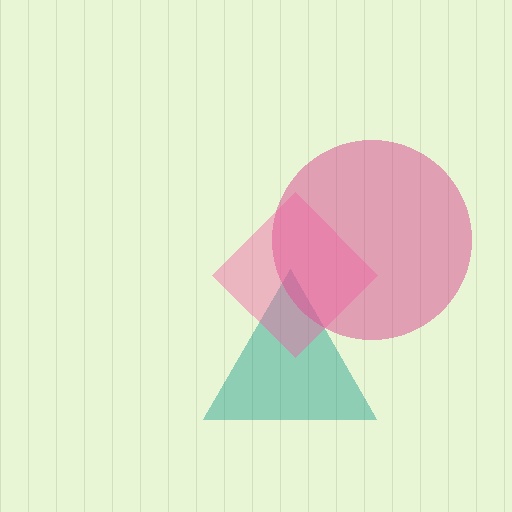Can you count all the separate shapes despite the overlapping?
Yes, there are 3 separate shapes.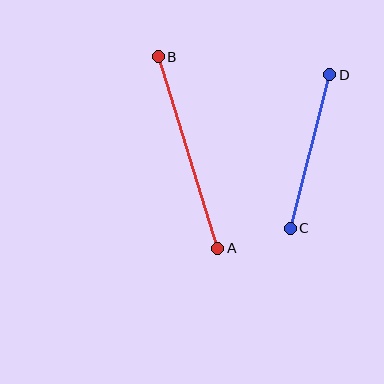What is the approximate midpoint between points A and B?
The midpoint is at approximately (188, 153) pixels.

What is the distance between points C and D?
The distance is approximately 158 pixels.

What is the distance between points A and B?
The distance is approximately 201 pixels.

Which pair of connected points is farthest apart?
Points A and B are farthest apart.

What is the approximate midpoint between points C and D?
The midpoint is at approximately (310, 152) pixels.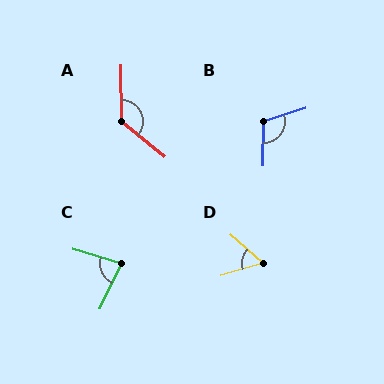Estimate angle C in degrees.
Approximately 81 degrees.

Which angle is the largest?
A, at approximately 130 degrees.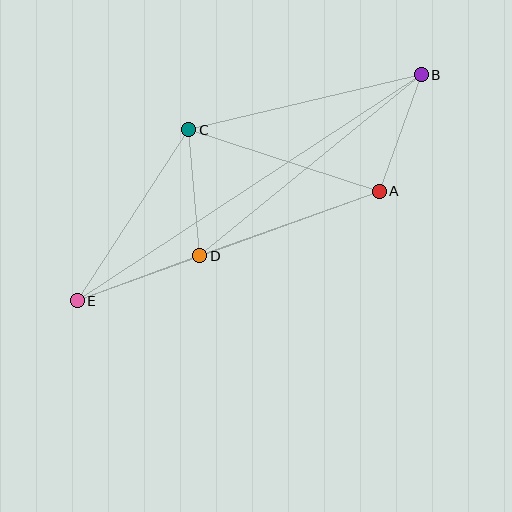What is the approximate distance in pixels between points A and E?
The distance between A and E is approximately 321 pixels.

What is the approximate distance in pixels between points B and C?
The distance between B and C is approximately 239 pixels.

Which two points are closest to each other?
Points A and B are closest to each other.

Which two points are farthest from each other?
Points B and E are farthest from each other.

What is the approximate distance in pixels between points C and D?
The distance between C and D is approximately 126 pixels.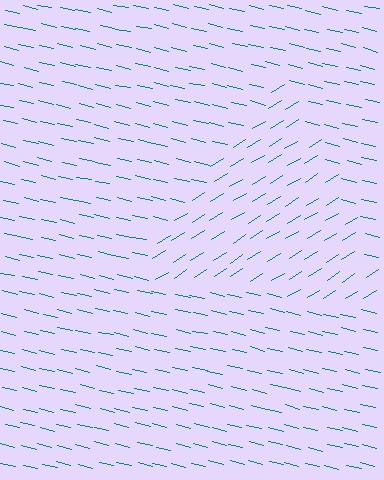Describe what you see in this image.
The image is filled with small teal line segments. A triangle region in the image has lines oriented differently from the surrounding lines, creating a visible texture boundary.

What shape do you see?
I see a triangle.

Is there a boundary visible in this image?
Yes, there is a texture boundary formed by a change in line orientation.